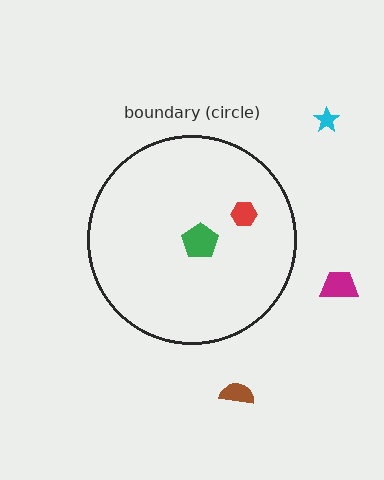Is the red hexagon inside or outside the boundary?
Inside.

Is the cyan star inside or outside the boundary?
Outside.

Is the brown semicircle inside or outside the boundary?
Outside.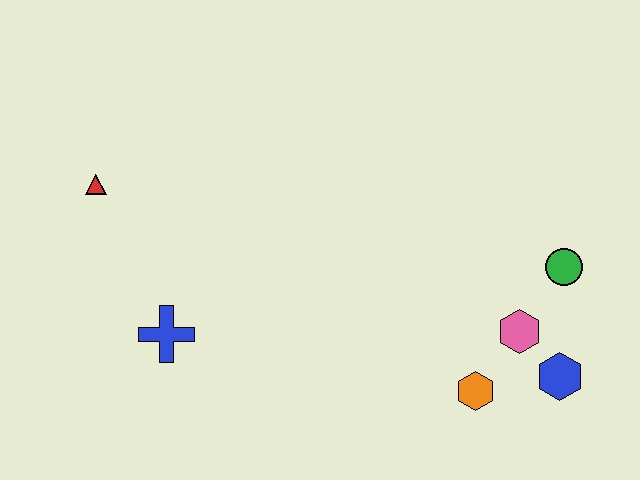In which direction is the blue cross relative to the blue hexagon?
The blue cross is to the left of the blue hexagon.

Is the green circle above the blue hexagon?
Yes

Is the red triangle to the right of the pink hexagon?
No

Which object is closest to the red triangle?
The blue cross is closest to the red triangle.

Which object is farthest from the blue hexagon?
The red triangle is farthest from the blue hexagon.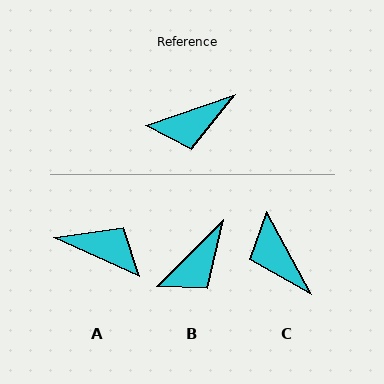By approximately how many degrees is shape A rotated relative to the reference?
Approximately 137 degrees counter-clockwise.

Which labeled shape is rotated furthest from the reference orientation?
A, about 137 degrees away.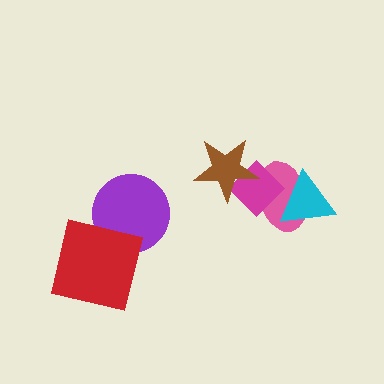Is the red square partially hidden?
No, no other shape covers it.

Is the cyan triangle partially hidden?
Yes, it is partially covered by another shape.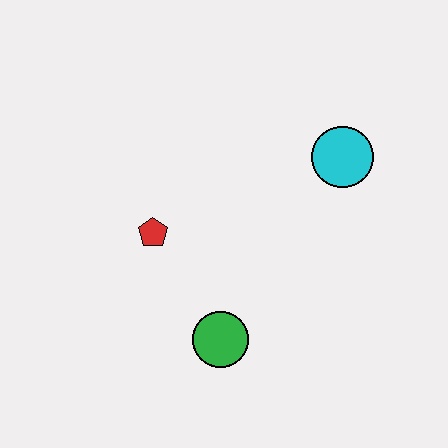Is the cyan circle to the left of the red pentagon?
No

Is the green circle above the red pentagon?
No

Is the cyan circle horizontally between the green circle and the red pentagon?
No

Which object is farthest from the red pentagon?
The cyan circle is farthest from the red pentagon.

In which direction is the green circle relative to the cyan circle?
The green circle is below the cyan circle.